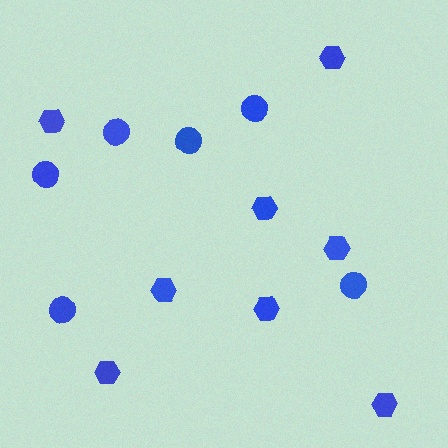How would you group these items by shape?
There are 2 groups: one group of hexagons (8) and one group of circles (6).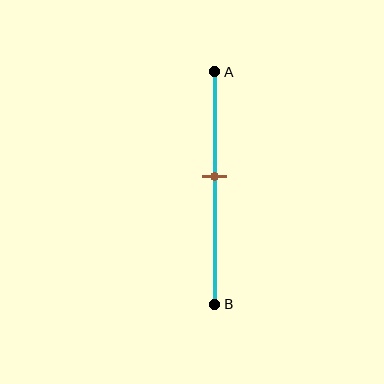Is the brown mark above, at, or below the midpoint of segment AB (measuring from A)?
The brown mark is above the midpoint of segment AB.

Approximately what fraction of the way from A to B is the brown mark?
The brown mark is approximately 45% of the way from A to B.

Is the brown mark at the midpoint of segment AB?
No, the mark is at about 45% from A, not at the 50% midpoint.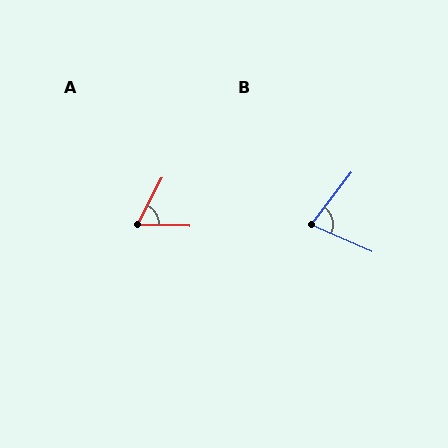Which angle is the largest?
B, at approximately 76 degrees.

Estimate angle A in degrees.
Approximately 63 degrees.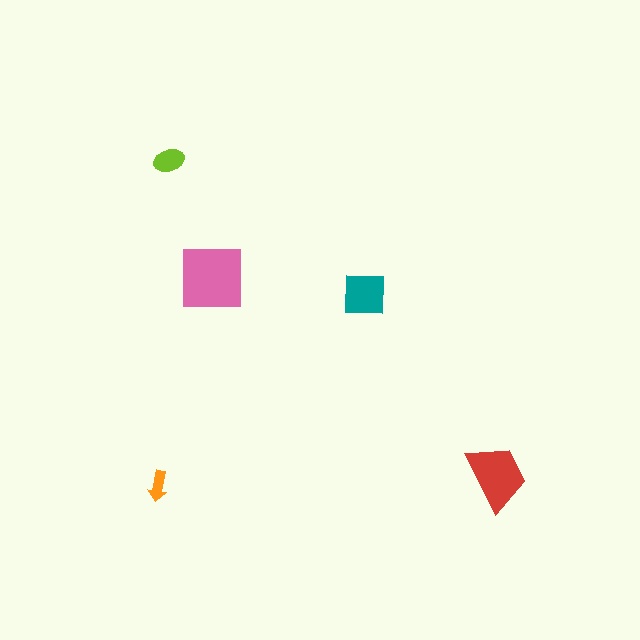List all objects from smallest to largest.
The orange arrow, the lime ellipse, the teal square, the red trapezoid, the pink square.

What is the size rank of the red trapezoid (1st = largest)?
2nd.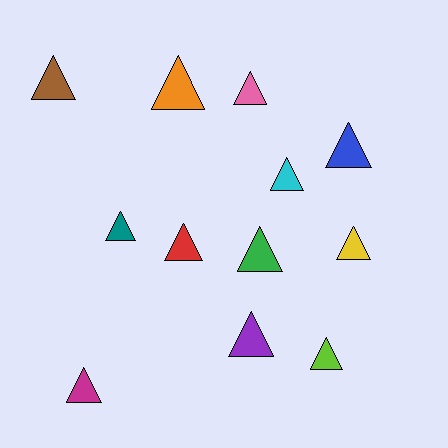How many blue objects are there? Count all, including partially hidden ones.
There is 1 blue object.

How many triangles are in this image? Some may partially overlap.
There are 12 triangles.